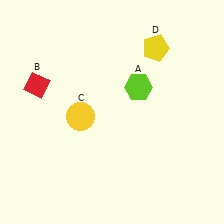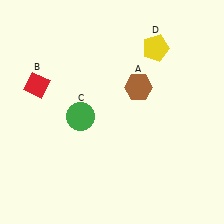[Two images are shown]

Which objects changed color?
A changed from lime to brown. C changed from yellow to green.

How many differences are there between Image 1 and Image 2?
There are 2 differences between the two images.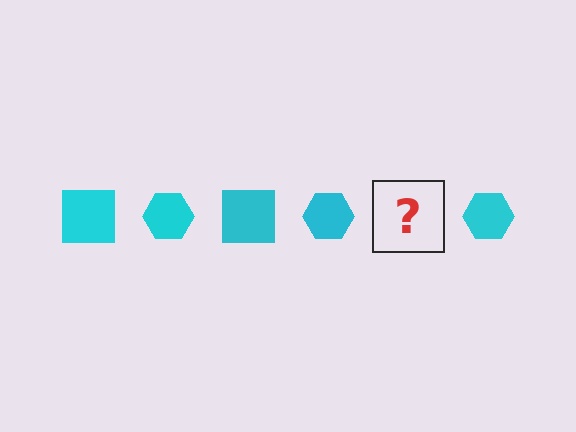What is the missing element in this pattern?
The missing element is a cyan square.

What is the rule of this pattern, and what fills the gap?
The rule is that the pattern cycles through square, hexagon shapes in cyan. The gap should be filled with a cyan square.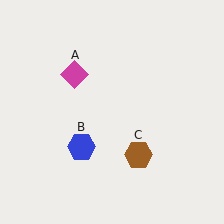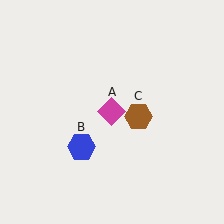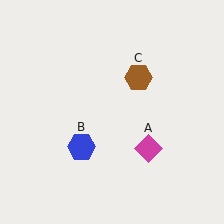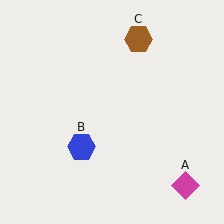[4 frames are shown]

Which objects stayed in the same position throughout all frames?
Blue hexagon (object B) remained stationary.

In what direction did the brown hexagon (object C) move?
The brown hexagon (object C) moved up.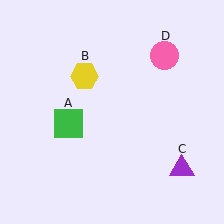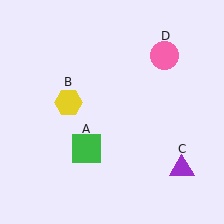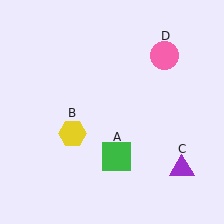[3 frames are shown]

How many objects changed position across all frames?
2 objects changed position: green square (object A), yellow hexagon (object B).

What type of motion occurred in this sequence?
The green square (object A), yellow hexagon (object B) rotated counterclockwise around the center of the scene.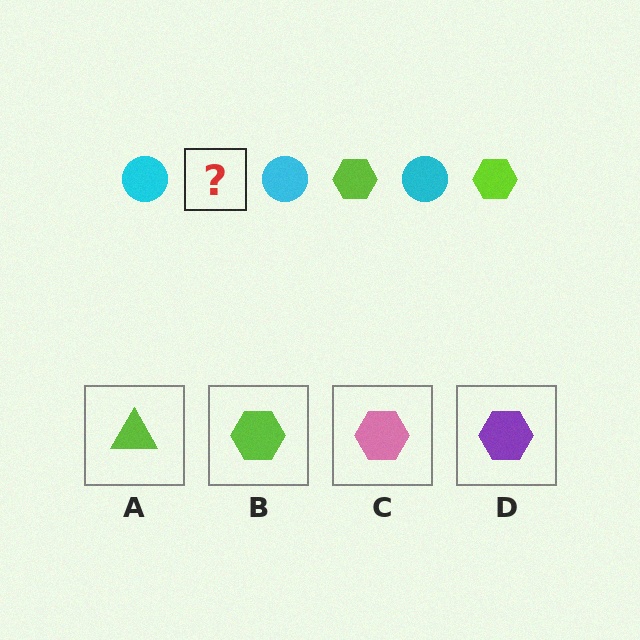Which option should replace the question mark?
Option B.